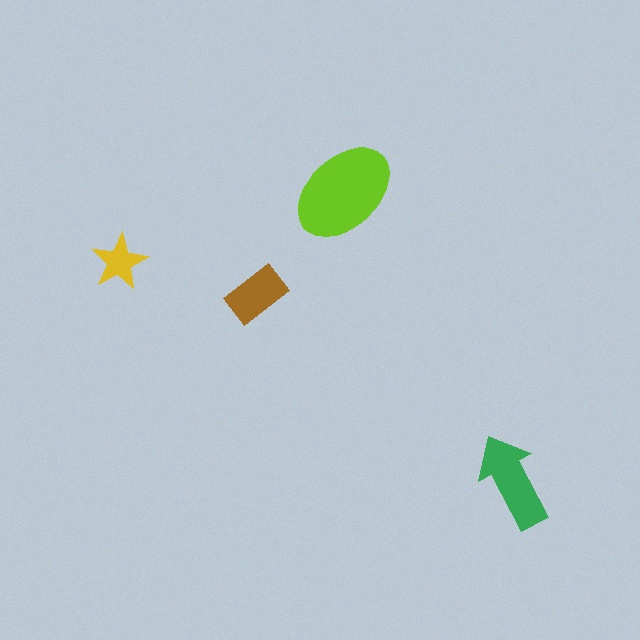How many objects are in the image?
There are 4 objects in the image.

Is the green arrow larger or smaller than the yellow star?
Larger.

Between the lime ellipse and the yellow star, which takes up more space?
The lime ellipse.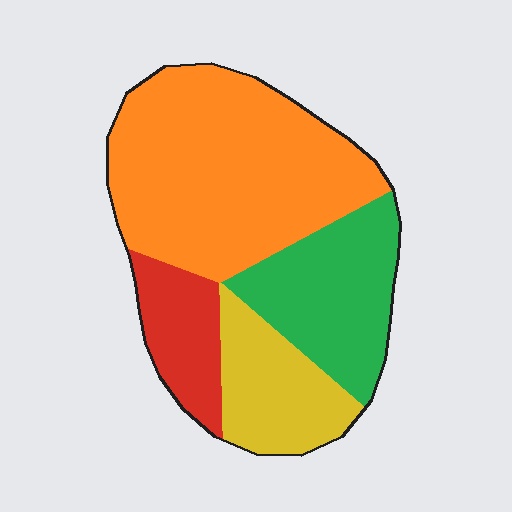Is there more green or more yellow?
Green.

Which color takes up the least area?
Red, at roughly 15%.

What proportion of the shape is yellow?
Yellow covers roughly 15% of the shape.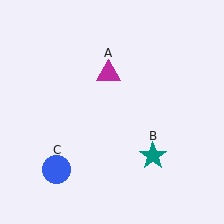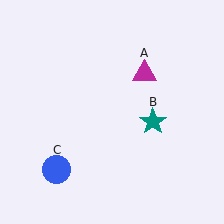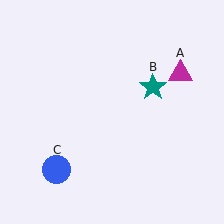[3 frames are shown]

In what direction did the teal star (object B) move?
The teal star (object B) moved up.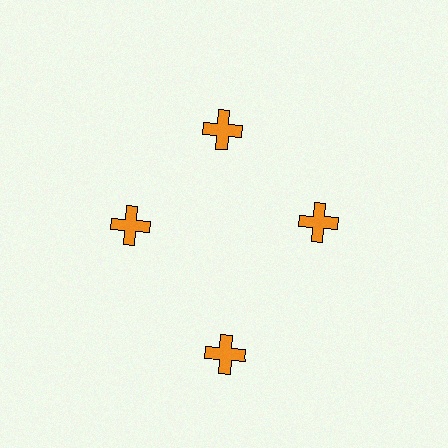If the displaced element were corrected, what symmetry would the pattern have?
It would have 4-fold rotational symmetry — the pattern would map onto itself every 90 degrees.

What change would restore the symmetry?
The symmetry would be restored by moving it inward, back onto the ring so that all 4 crosses sit at equal angles and equal distance from the center.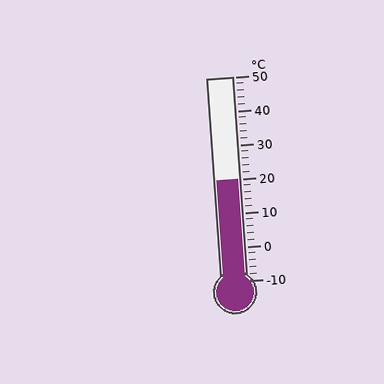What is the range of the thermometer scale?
The thermometer scale ranges from -10°C to 50°C.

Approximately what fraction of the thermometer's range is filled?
The thermometer is filled to approximately 50% of its range.